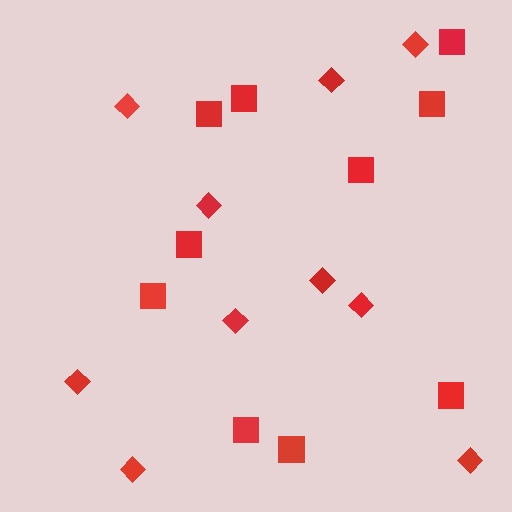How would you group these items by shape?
There are 2 groups: one group of diamonds (10) and one group of squares (10).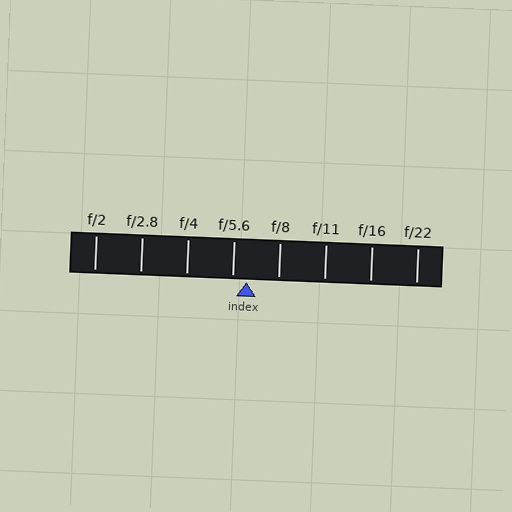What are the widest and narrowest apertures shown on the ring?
The widest aperture shown is f/2 and the narrowest is f/22.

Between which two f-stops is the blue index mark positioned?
The index mark is between f/5.6 and f/8.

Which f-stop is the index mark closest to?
The index mark is closest to f/5.6.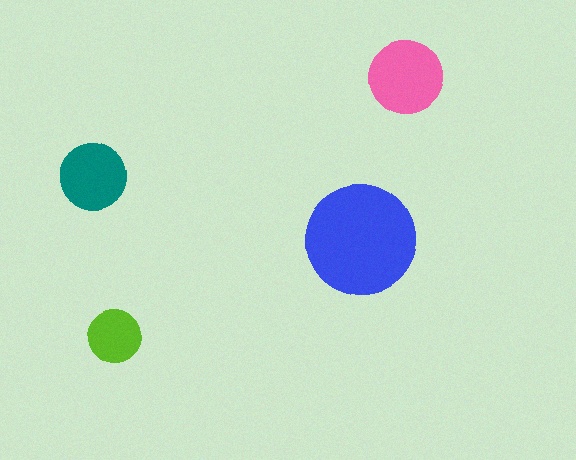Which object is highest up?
The pink circle is topmost.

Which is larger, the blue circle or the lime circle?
The blue one.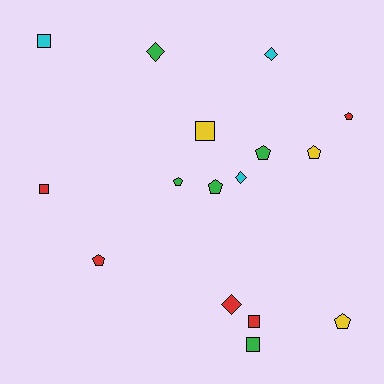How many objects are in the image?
There are 16 objects.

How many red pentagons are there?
There are 2 red pentagons.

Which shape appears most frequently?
Pentagon, with 7 objects.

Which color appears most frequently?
Red, with 5 objects.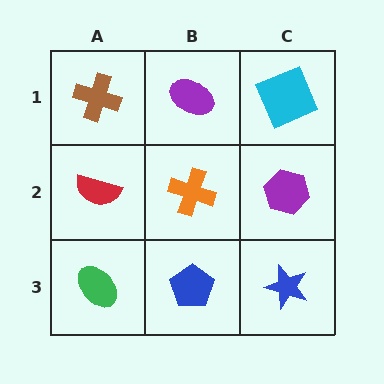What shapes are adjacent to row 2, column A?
A brown cross (row 1, column A), a green ellipse (row 3, column A), an orange cross (row 2, column B).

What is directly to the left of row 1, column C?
A purple ellipse.